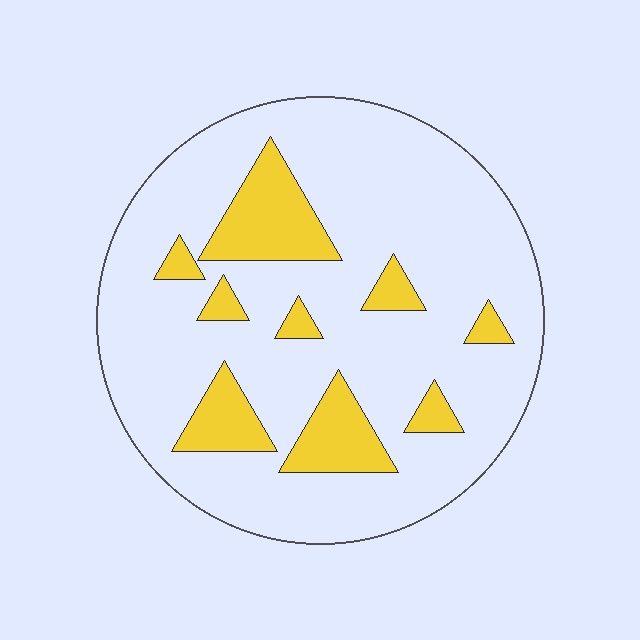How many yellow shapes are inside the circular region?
9.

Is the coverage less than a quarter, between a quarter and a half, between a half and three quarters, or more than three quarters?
Less than a quarter.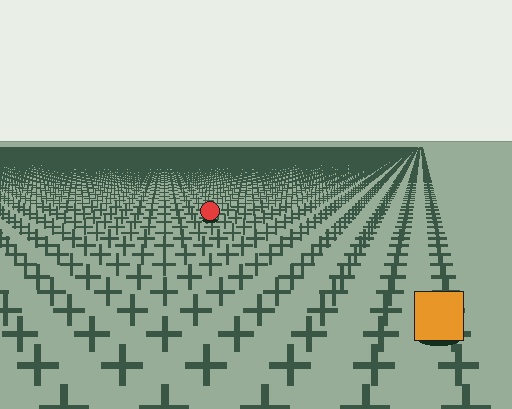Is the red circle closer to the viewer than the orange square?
No. The orange square is closer — you can tell from the texture gradient: the ground texture is coarser near it.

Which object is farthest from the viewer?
The red circle is farthest from the viewer. It appears smaller and the ground texture around it is denser.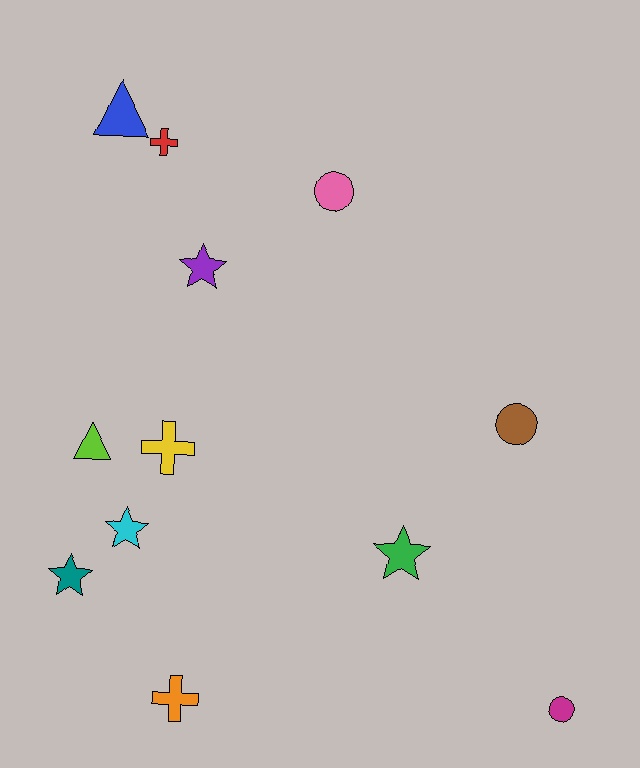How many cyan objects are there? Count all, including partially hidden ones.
There is 1 cyan object.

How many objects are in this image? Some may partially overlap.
There are 12 objects.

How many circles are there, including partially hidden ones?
There are 3 circles.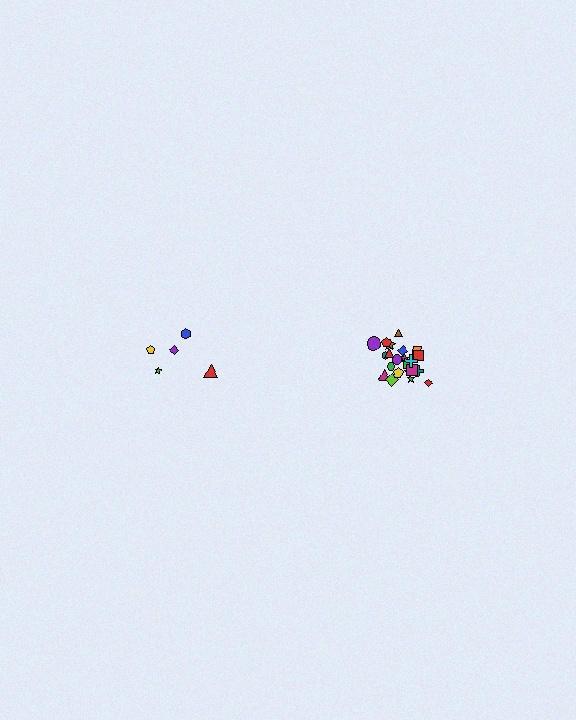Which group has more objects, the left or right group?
The right group.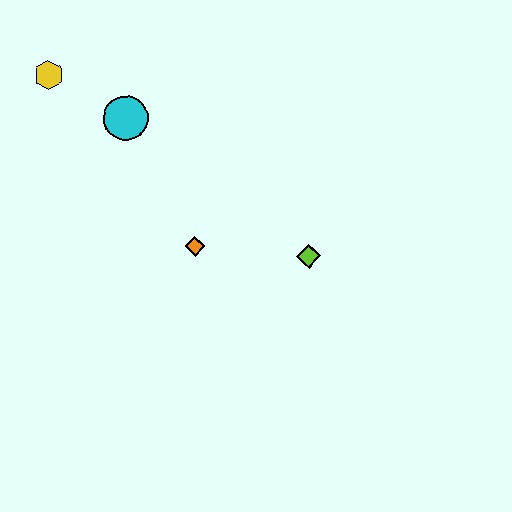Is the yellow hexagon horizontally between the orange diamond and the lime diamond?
No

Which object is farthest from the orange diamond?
The yellow hexagon is farthest from the orange diamond.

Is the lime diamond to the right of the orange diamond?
Yes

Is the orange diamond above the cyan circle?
No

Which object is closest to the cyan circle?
The yellow hexagon is closest to the cyan circle.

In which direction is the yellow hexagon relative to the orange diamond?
The yellow hexagon is above the orange diamond.